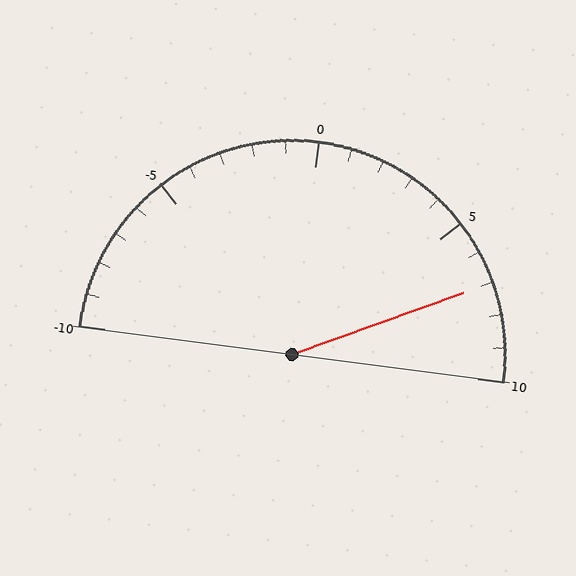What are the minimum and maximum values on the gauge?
The gauge ranges from -10 to 10.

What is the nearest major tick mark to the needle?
The nearest major tick mark is 5.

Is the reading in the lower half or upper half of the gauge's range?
The reading is in the upper half of the range (-10 to 10).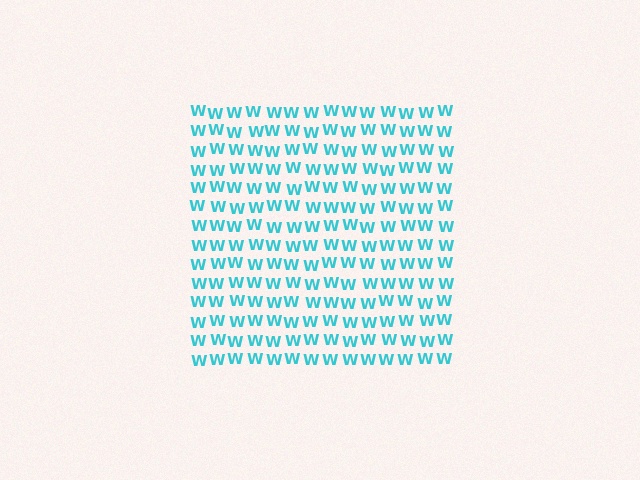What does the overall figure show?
The overall figure shows a square.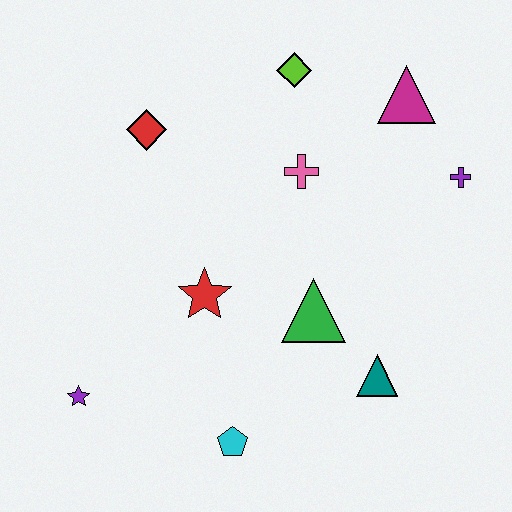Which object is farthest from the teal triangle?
The red diamond is farthest from the teal triangle.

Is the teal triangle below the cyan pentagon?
No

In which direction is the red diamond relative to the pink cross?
The red diamond is to the left of the pink cross.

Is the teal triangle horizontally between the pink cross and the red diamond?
No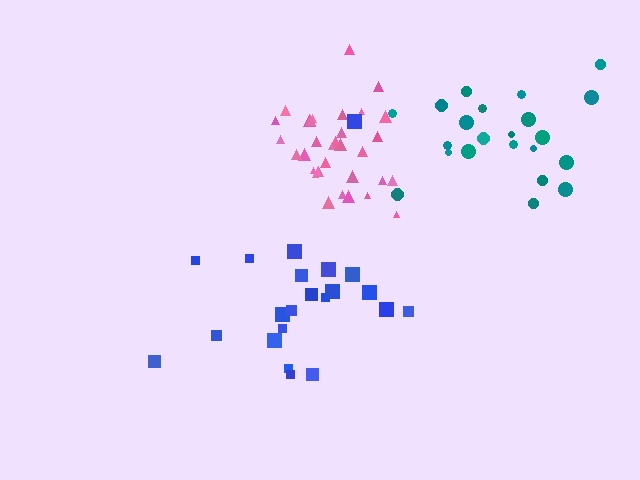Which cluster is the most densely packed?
Pink.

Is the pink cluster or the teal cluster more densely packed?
Pink.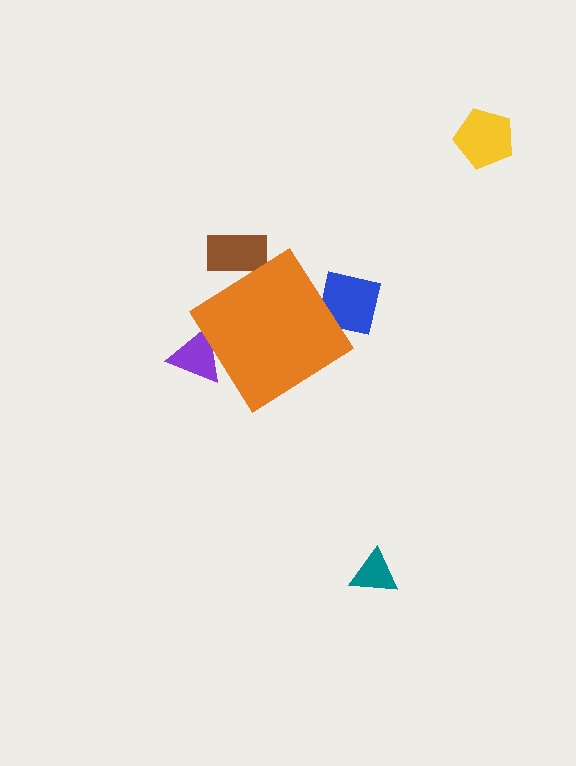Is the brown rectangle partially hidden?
Yes, the brown rectangle is partially hidden behind the orange diamond.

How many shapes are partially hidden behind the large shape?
3 shapes are partially hidden.